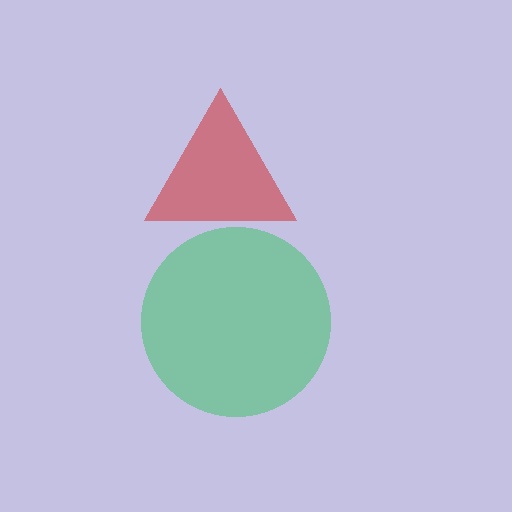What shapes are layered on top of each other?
The layered shapes are: a red triangle, a green circle.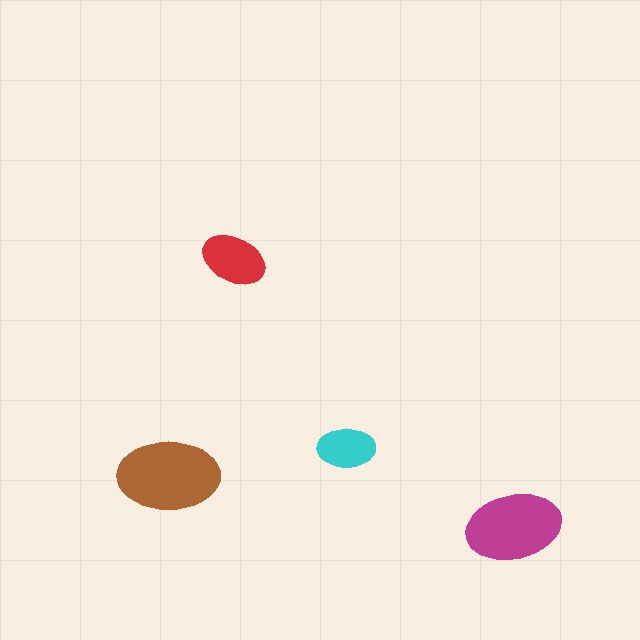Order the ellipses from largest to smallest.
the brown one, the magenta one, the red one, the cyan one.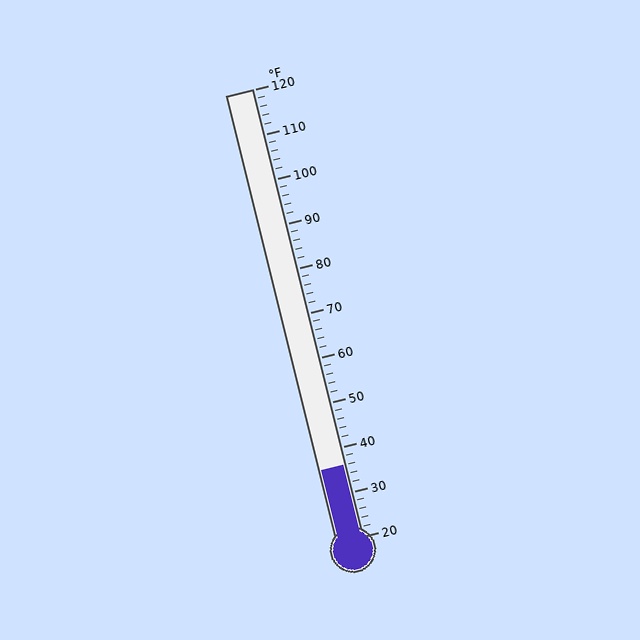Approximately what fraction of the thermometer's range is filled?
The thermometer is filled to approximately 15% of its range.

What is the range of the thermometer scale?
The thermometer scale ranges from 20°F to 120°F.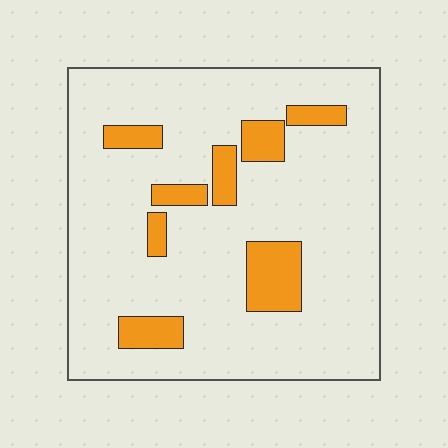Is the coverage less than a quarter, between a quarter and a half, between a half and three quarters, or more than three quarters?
Less than a quarter.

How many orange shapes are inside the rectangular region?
8.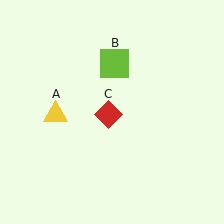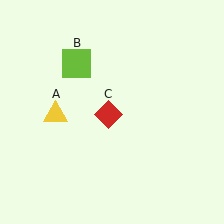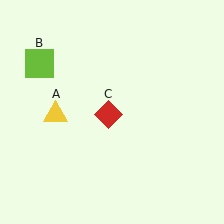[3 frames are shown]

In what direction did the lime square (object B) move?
The lime square (object B) moved left.